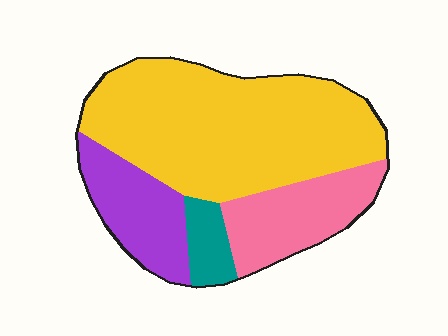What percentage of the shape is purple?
Purple covers roughly 15% of the shape.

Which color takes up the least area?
Teal, at roughly 5%.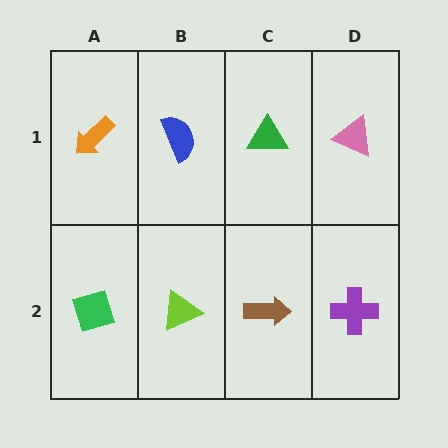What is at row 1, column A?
An orange arrow.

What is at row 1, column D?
A pink triangle.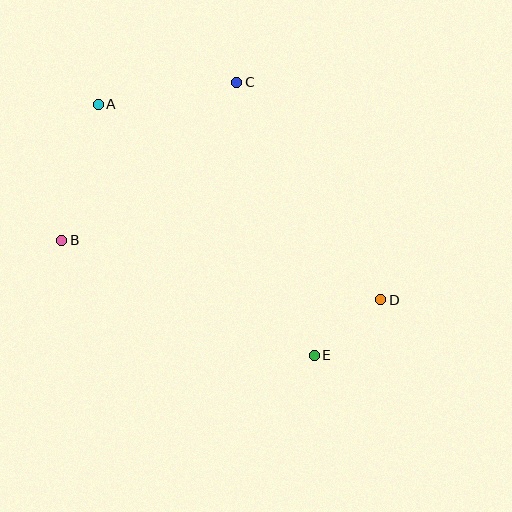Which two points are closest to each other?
Points D and E are closest to each other.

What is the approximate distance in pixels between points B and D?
The distance between B and D is approximately 325 pixels.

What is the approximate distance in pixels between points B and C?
The distance between B and C is approximately 236 pixels.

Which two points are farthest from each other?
Points A and D are farthest from each other.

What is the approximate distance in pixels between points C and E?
The distance between C and E is approximately 284 pixels.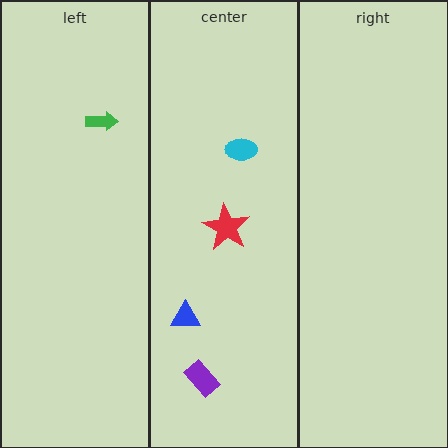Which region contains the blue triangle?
The center region.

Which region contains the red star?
The center region.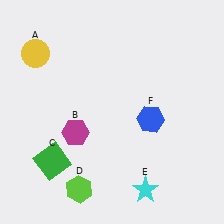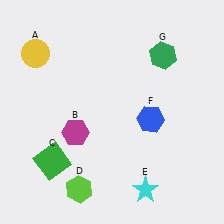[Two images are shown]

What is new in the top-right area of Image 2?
A green hexagon (G) was added in the top-right area of Image 2.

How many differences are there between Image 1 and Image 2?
There is 1 difference between the two images.